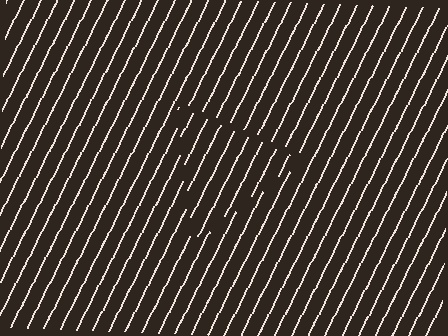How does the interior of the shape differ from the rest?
The interior of the shape contains the same grating, shifted by half a period — the contour is defined by the phase discontinuity where line-ends from the inner and outer gratings abut.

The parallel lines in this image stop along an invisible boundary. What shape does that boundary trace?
An illusory triangle. The interior of the shape contains the same grating, shifted by half a period — the contour is defined by the phase discontinuity where line-ends from the inner and outer gratings abut.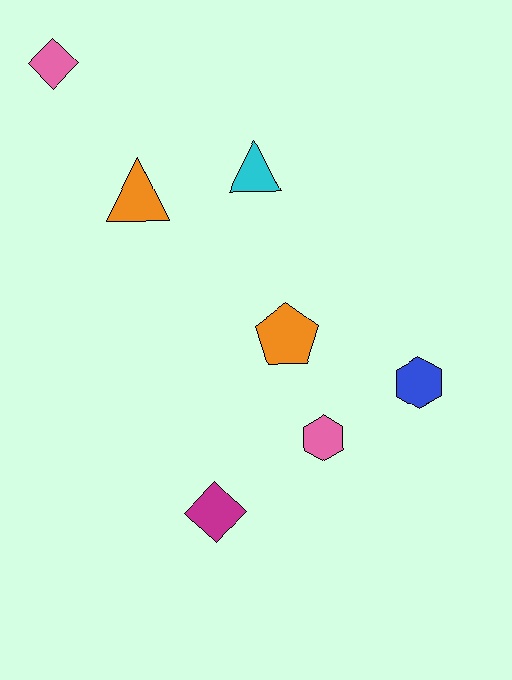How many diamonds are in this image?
There are 2 diamonds.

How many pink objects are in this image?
There are 2 pink objects.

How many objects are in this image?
There are 7 objects.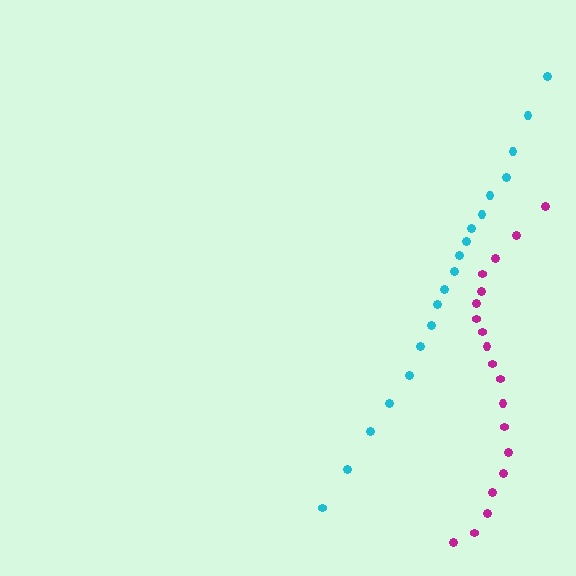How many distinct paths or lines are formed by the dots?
There are 2 distinct paths.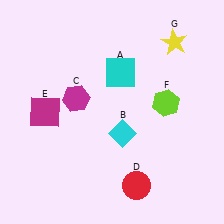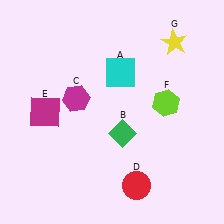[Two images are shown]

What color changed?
The diamond (B) changed from cyan in Image 1 to green in Image 2.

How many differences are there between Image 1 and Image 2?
There is 1 difference between the two images.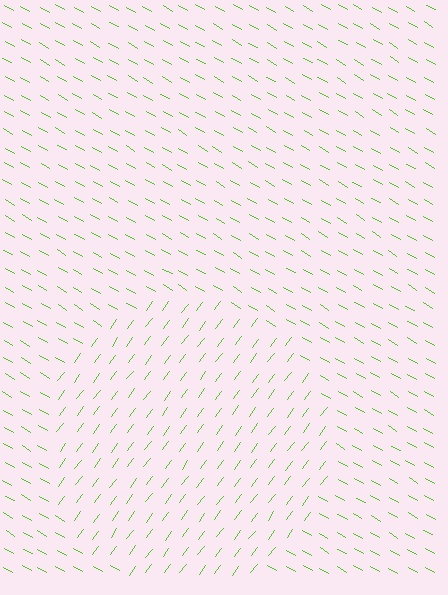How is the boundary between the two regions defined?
The boundary is defined purely by a change in line orientation (approximately 83 degrees difference). All lines are the same color and thickness.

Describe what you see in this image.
The image is filled with small lime line segments. A circle region in the image has lines oriented differently from the surrounding lines, creating a visible texture boundary.